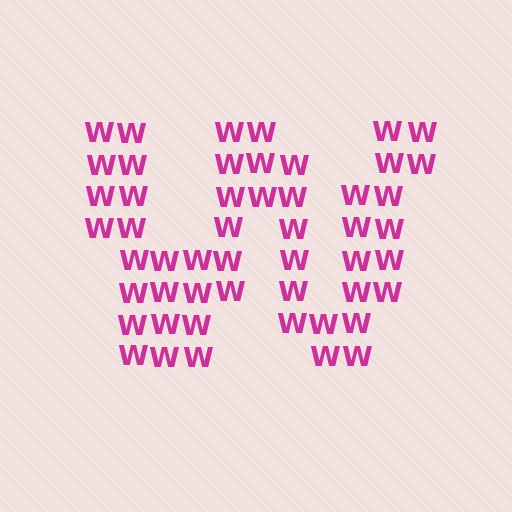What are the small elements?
The small elements are letter W's.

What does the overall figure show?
The overall figure shows the letter W.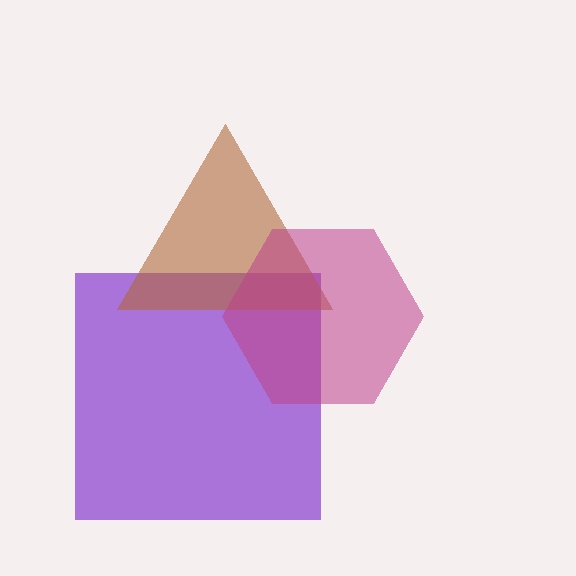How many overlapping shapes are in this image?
There are 3 overlapping shapes in the image.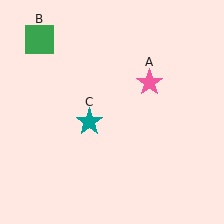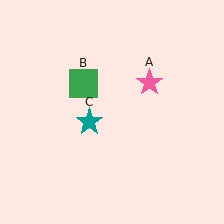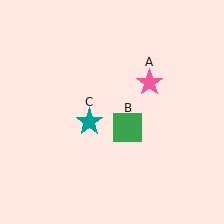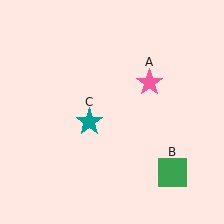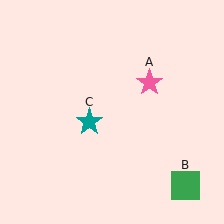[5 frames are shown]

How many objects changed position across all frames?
1 object changed position: green square (object B).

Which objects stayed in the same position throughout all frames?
Pink star (object A) and teal star (object C) remained stationary.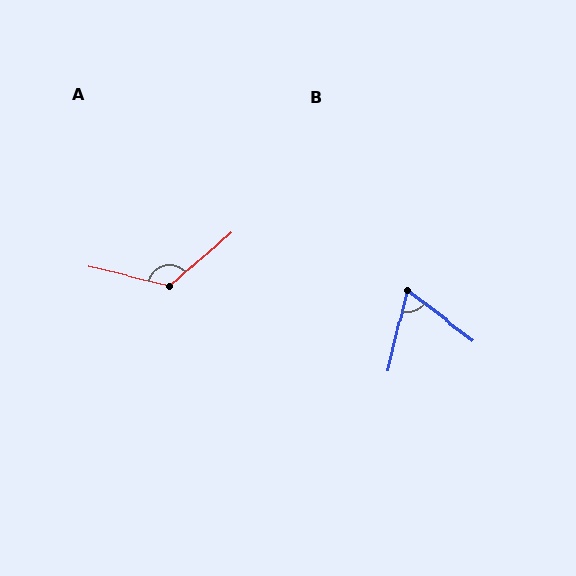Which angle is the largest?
A, at approximately 125 degrees.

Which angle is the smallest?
B, at approximately 67 degrees.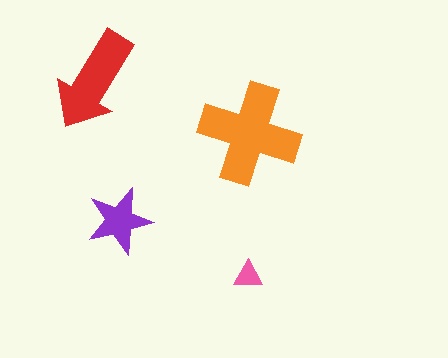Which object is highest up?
The red arrow is topmost.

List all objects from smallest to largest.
The pink triangle, the purple star, the red arrow, the orange cross.